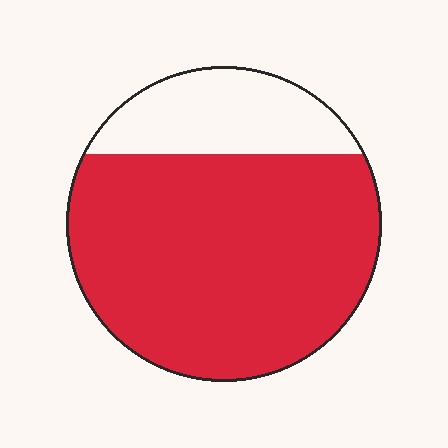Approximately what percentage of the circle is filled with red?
Approximately 75%.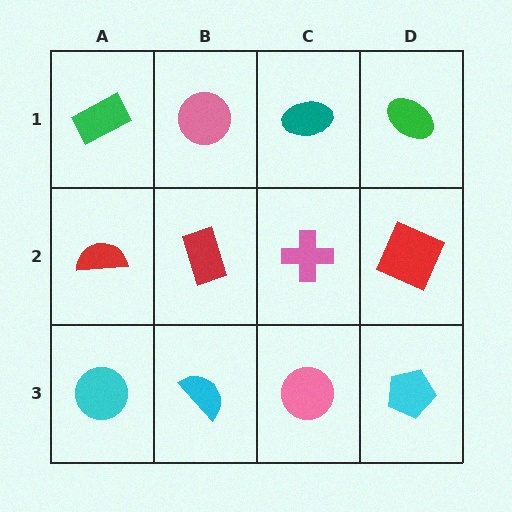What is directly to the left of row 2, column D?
A pink cross.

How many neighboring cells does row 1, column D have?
2.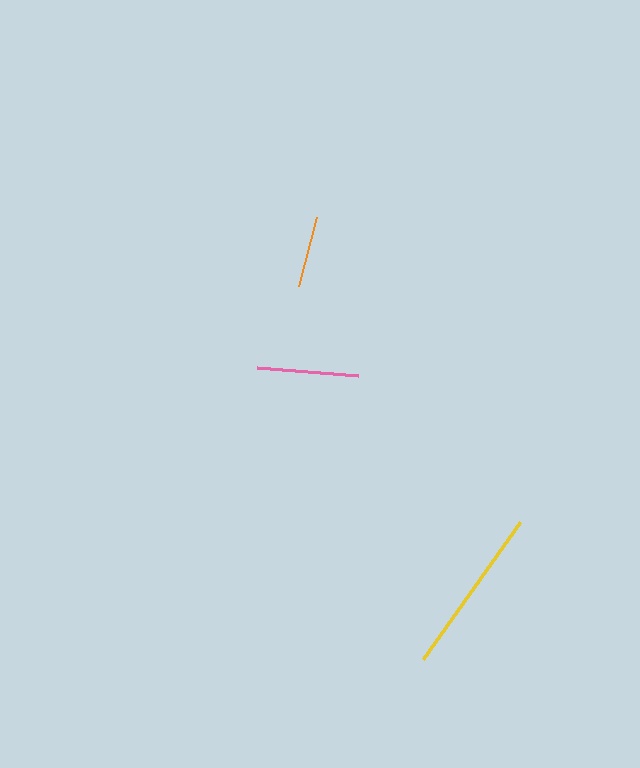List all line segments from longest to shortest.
From longest to shortest: yellow, pink, orange.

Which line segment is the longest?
The yellow line is the longest at approximately 167 pixels.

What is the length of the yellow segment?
The yellow segment is approximately 167 pixels long.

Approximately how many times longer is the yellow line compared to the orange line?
The yellow line is approximately 2.4 times the length of the orange line.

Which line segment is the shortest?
The orange line is the shortest at approximately 71 pixels.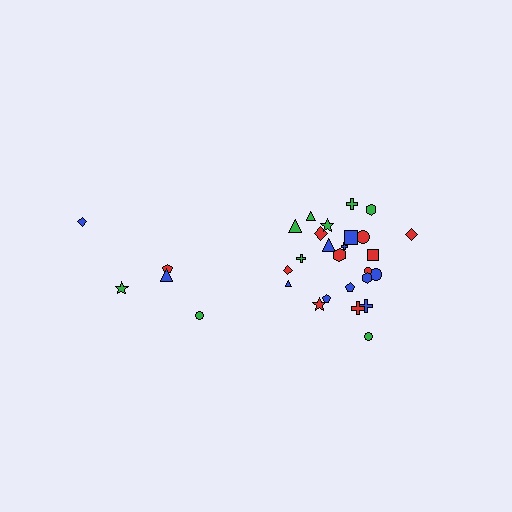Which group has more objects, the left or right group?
The right group.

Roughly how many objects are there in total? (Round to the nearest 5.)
Roughly 30 objects in total.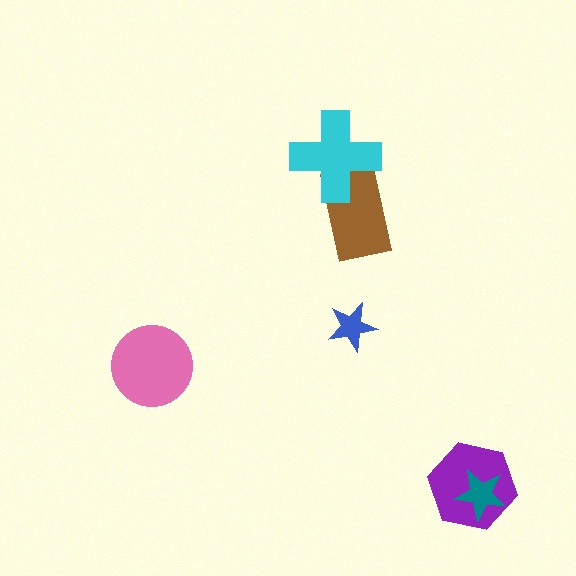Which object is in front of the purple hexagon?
The teal star is in front of the purple hexagon.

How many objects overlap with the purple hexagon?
1 object overlaps with the purple hexagon.